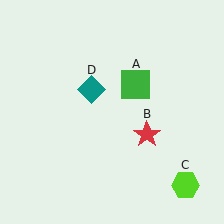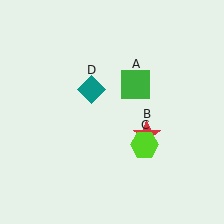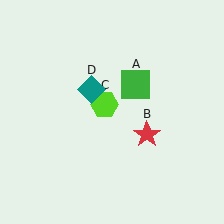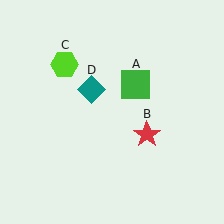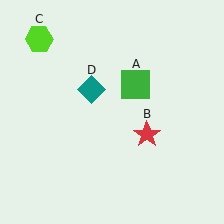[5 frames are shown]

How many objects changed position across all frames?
1 object changed position: lime hexagon (object C).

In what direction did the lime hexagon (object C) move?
The lime hexagon (object C) moved up and to the left.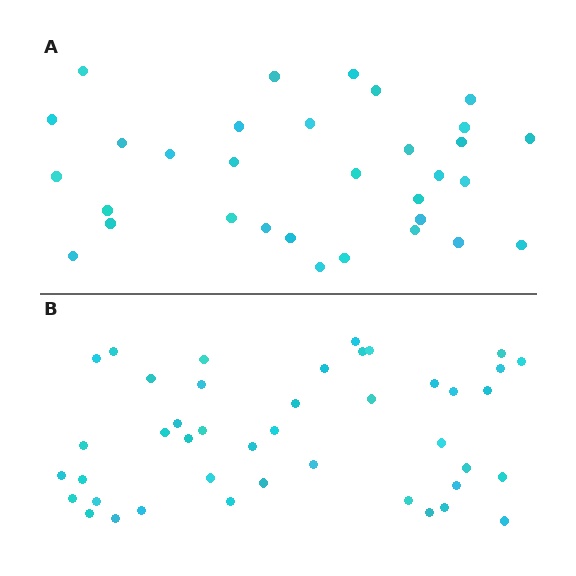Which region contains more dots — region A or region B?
Region B (the bottom region) has more dots.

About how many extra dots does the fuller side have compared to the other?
Region B has roughly 12 or so more dots than region A.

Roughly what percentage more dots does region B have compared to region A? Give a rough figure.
About 35% more.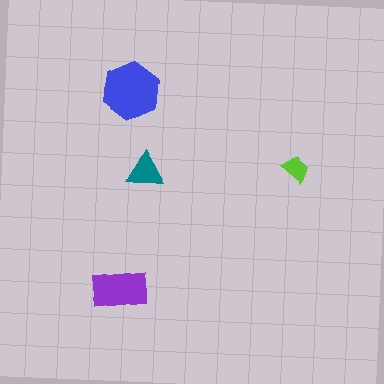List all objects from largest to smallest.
The blue hexagon, the purple rectangle, the teal triangle, the lime trapezoid.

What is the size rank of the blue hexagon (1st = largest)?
1st.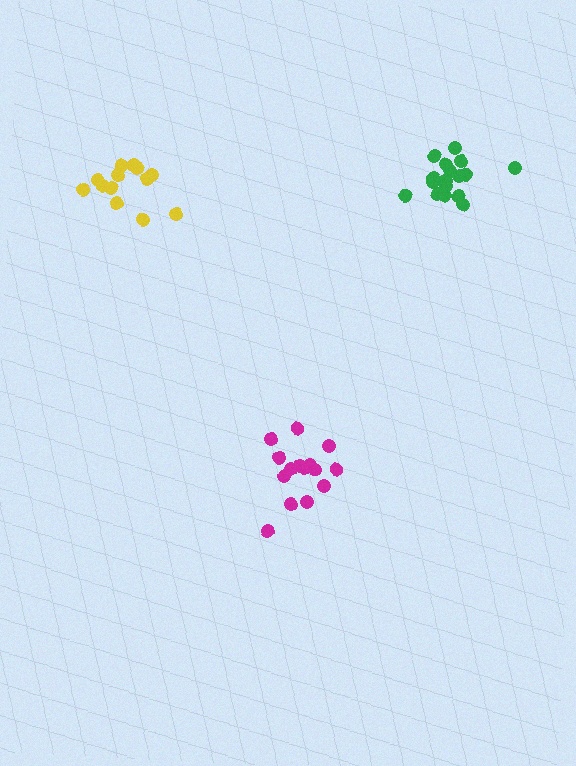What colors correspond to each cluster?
The clusters are colored: yellow, magenta, green.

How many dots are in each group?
Group 1: 13 dots, Group 2: 15 dots, Group 3: 17 dots (45 total).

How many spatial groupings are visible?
There are 3 spatial groupings.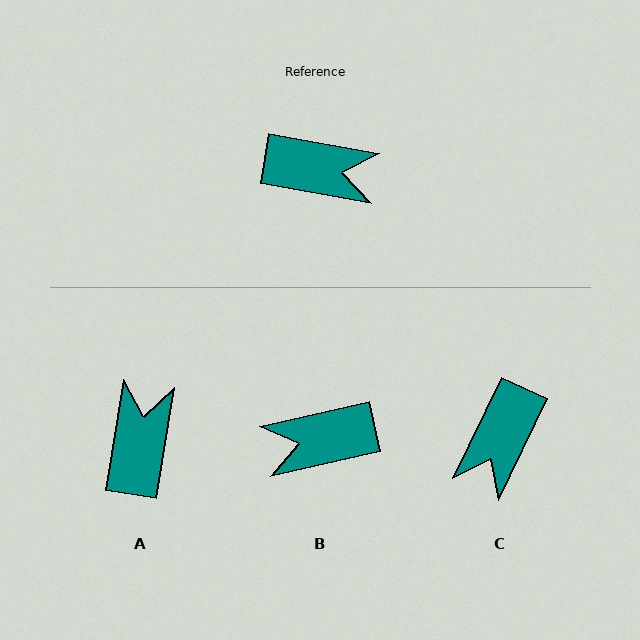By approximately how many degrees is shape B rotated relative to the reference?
Approximately 157 degrees clockwise.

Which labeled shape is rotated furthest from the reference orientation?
B, about 157 degrees away.